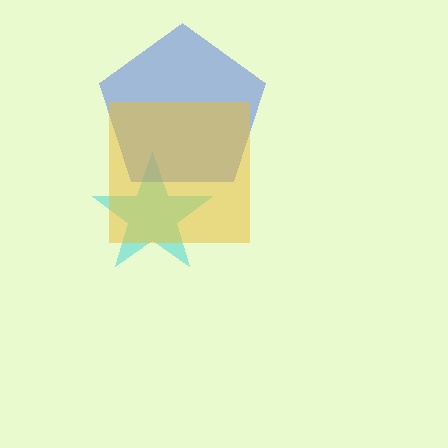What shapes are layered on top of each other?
The layered shapes are: a cyan star, a blue pentagon, a yellow square.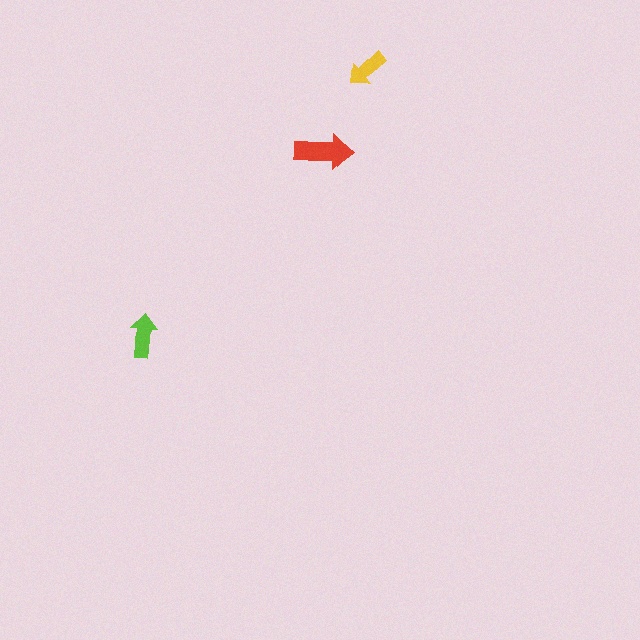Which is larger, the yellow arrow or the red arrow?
The red one.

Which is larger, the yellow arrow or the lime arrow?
The lime one.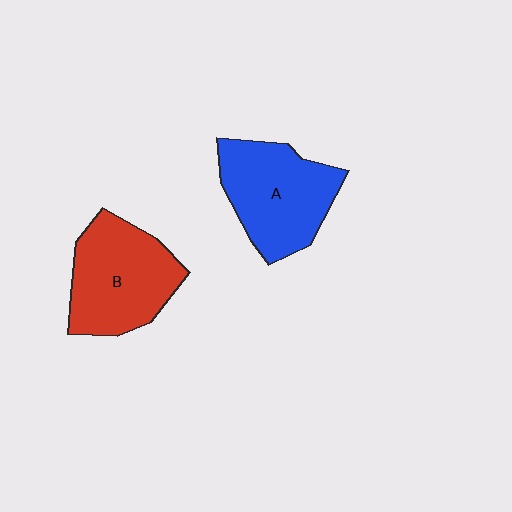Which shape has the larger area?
Shape B (red).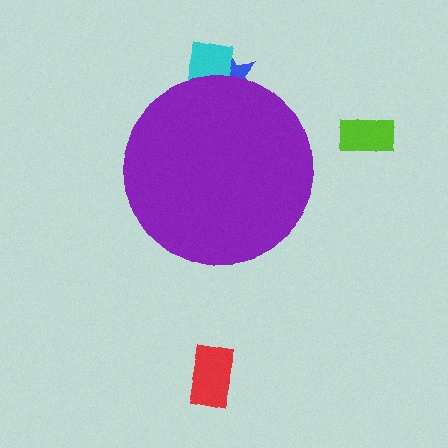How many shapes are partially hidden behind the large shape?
2 shapes are partially hidden.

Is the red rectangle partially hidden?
No, the red rectangle is fully visible.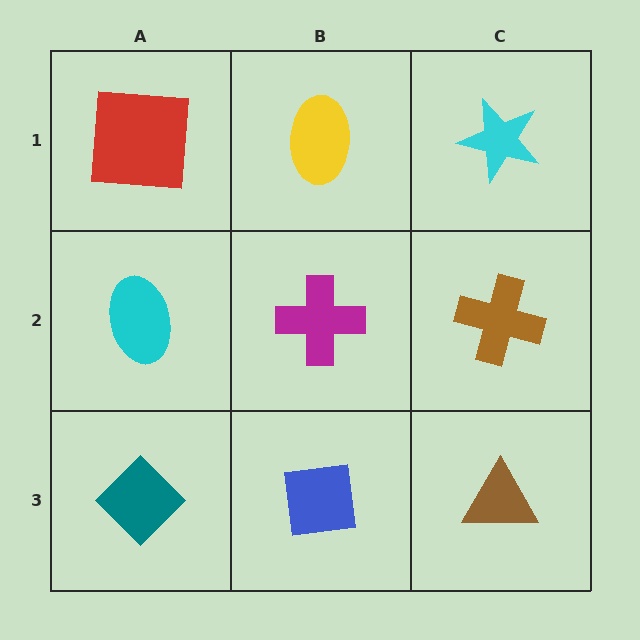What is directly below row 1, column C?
A brown cross.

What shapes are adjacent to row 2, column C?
A cyan star (row 1, column C), a brown triangle (row 3, column C), a magenta cross (row 2, column B).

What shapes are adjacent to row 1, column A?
A cyan ellipse (row 2, column A), a yellow ellipse (row 1, column B).